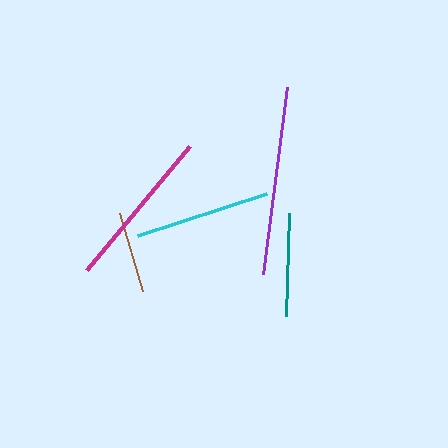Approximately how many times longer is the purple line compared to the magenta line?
The purple line is approximately 1.2 times the length of the magenta line.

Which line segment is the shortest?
The brown line is the shortest at approximately 82 pixels.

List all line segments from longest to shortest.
From longest to shortest: purple, magenta, cyan, teal, brown.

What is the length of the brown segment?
The brown segment is approximately 82 pixels long.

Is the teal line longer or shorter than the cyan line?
The cyan line is longer than the teal line.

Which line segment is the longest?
The purple line is the longest at approximately 188 pixels.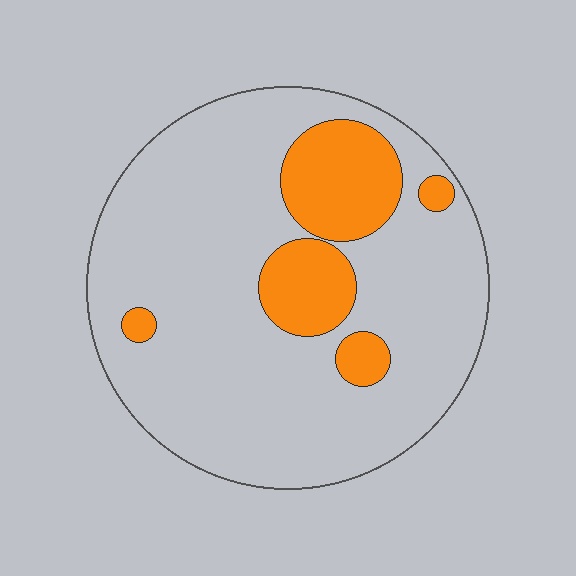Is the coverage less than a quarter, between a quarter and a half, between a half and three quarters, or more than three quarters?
Less than a quarter.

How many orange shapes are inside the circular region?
5.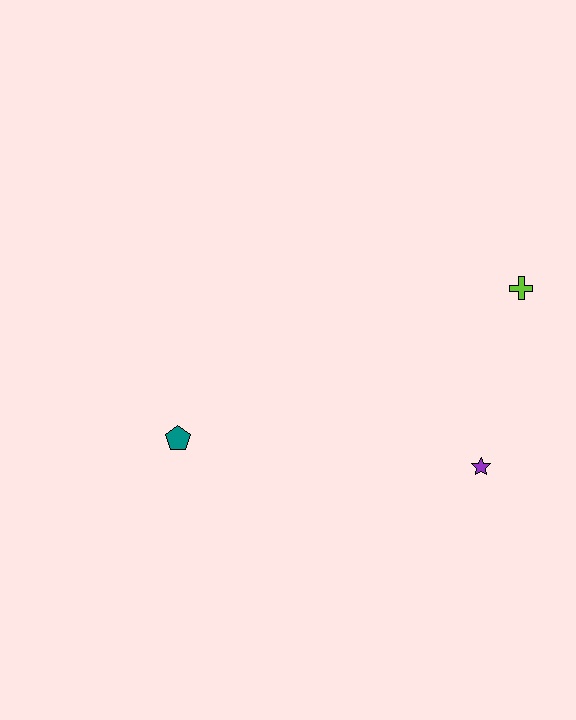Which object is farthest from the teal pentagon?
The lime cross is farthest from the teal pentagon.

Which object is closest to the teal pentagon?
The purple star is closest to the teal pentagon.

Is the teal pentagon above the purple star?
Yes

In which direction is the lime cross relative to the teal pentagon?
The lime cross is to the right of the teal pentagon.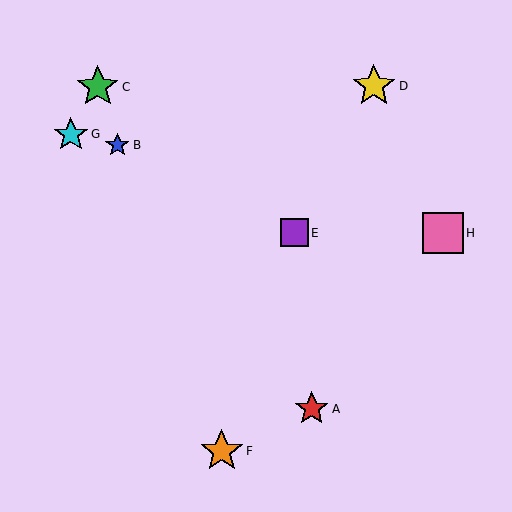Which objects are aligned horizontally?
Objects E, H are aligned horizontally.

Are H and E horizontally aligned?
Yes, both are at y≈233.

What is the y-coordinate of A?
Object A is at y≈409.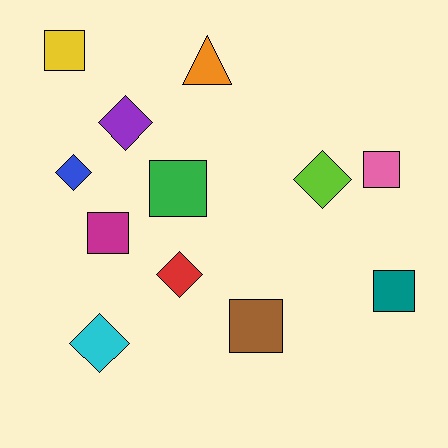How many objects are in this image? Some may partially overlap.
There are 12 objects.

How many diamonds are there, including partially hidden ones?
There are 5 diamonds.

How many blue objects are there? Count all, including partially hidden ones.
There is 1 blue object.